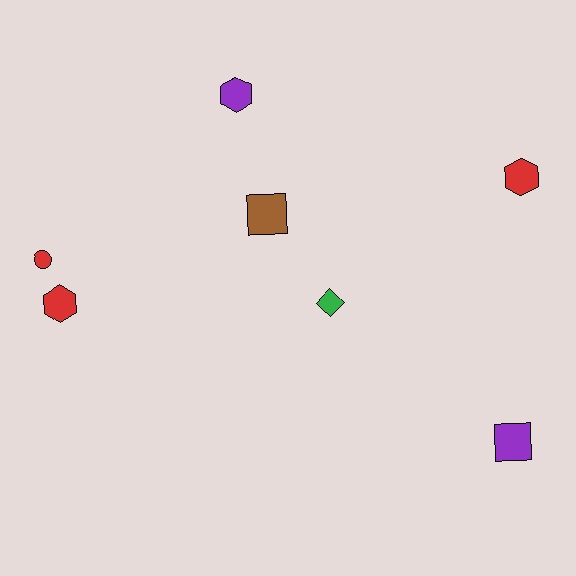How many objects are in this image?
There are 7 objects.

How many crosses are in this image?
There are no crosses.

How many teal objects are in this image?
There are no teal objects.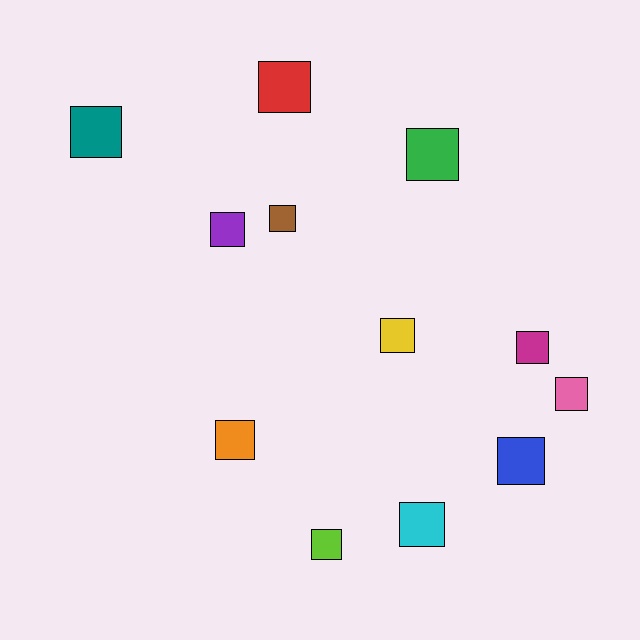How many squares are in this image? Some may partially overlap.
There are 12 squares.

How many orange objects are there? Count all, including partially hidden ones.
There is 1 orange object.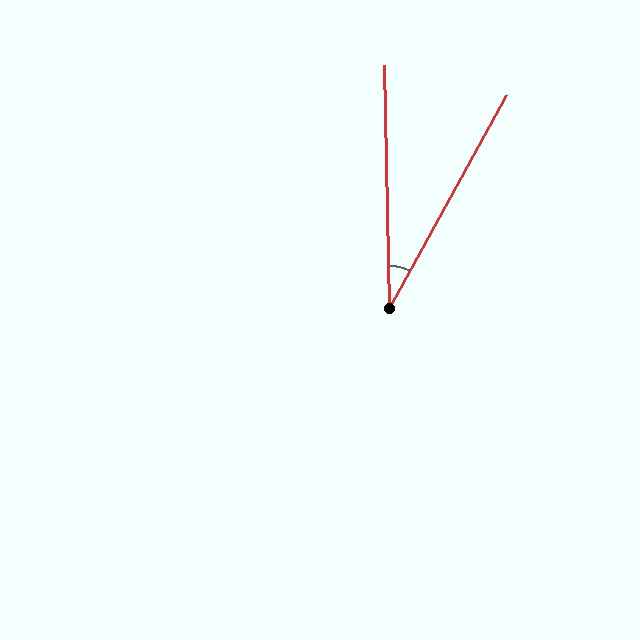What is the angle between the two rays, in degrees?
Approximately 30 degrees.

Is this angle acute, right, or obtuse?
It is acute.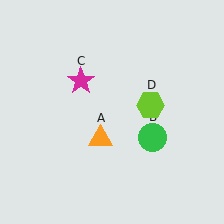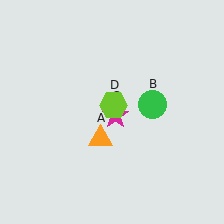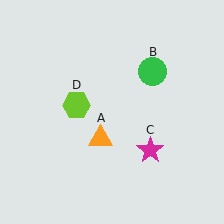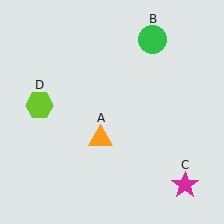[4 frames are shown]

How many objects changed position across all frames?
3 objects changed position: green circle (object B), magenta star (object C), lime hexagon (object D).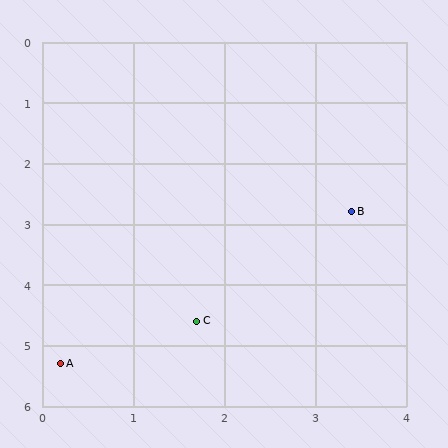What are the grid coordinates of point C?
Point C is at approximately (1.7, 4.6).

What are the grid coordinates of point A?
Point A is at approximately (0.2, 5.3).